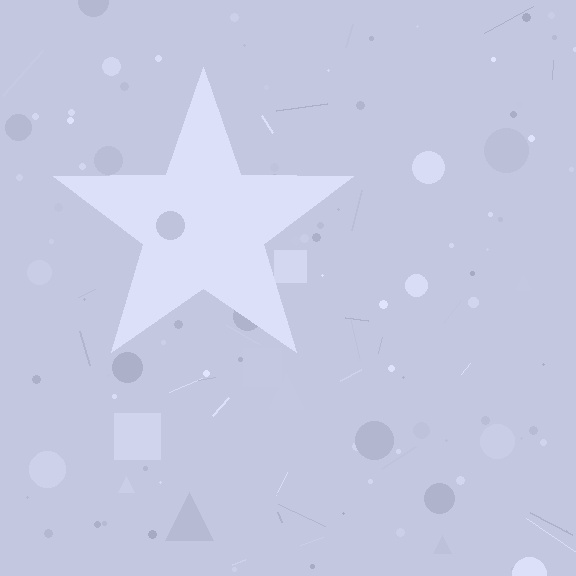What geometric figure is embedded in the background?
A star is embedded in the background.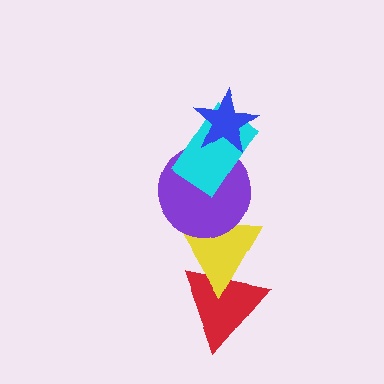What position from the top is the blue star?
The blue star is 1st from the top.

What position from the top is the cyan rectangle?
The cyan rectangle is 2nd from the top.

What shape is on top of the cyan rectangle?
The blue star is on top of the cyan rectangle.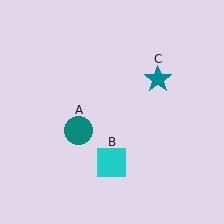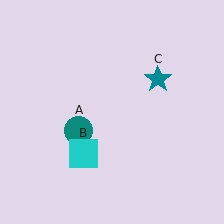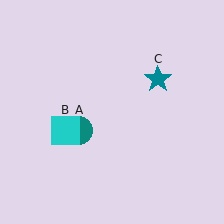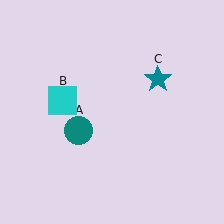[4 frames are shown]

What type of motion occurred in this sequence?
The cyan square (object B) rotated clockwise around the center of the scene.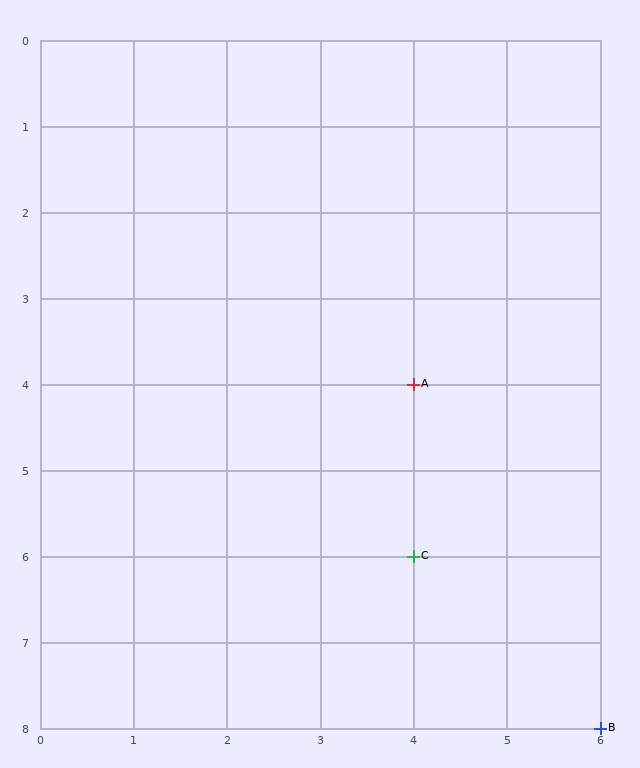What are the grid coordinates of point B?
Point B is at grid coordinates (6, 8).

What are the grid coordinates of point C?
Point C is at grid coordinates (4, 6).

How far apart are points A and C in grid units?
Points A and C are 2 rows apart.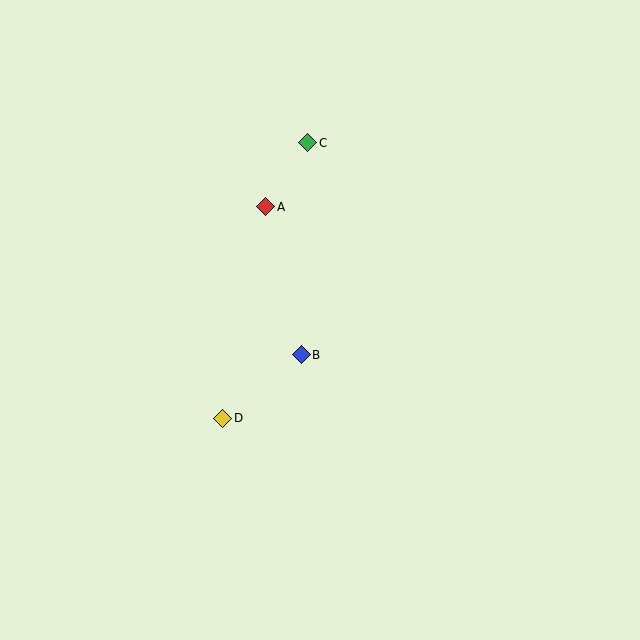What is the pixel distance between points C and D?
The distance between C and D is 288 pixels.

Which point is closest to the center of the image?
Point B at (301, 355) is closest to the center.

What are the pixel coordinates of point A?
Point A is at (266, 207).